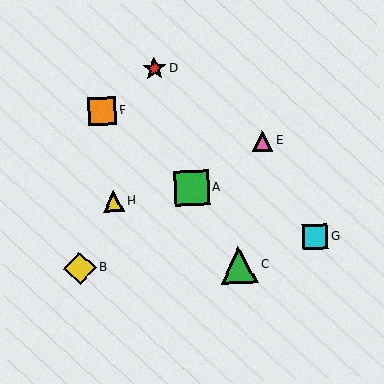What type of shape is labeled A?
Shape A is a green square.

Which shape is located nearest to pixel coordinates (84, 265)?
The yellow diamond (labeled B) at (80, 268) is nearest to that location.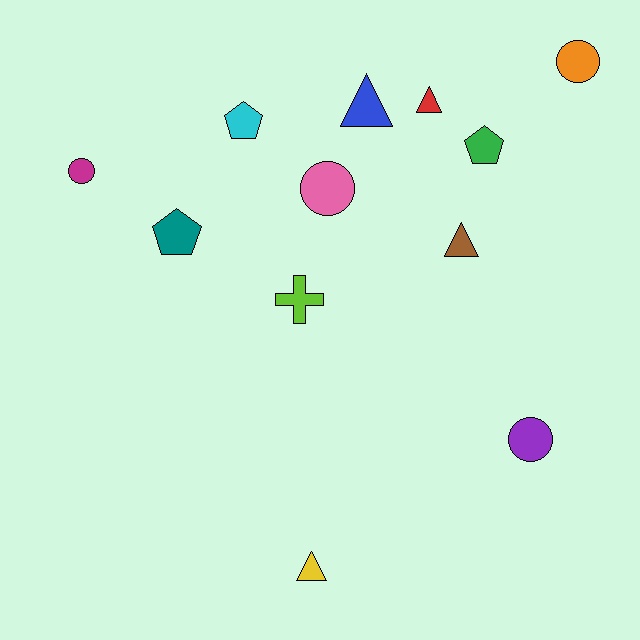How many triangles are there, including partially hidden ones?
There are 4 triangles.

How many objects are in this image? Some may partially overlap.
There are 12 objects.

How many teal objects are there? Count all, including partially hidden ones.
There is 1 teal object.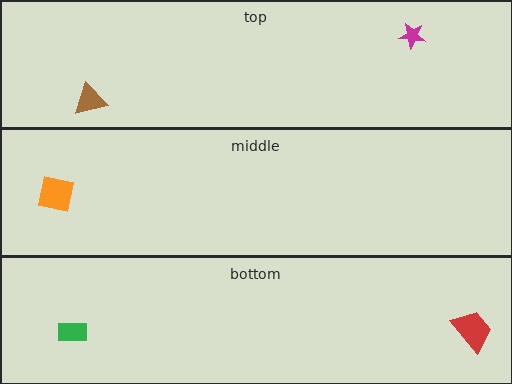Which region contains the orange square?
The middle region.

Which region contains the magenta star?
The top region.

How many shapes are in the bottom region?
2.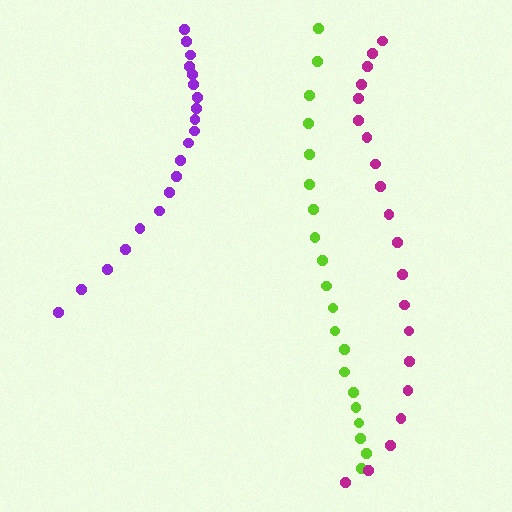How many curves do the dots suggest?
There are 3 distinct paths.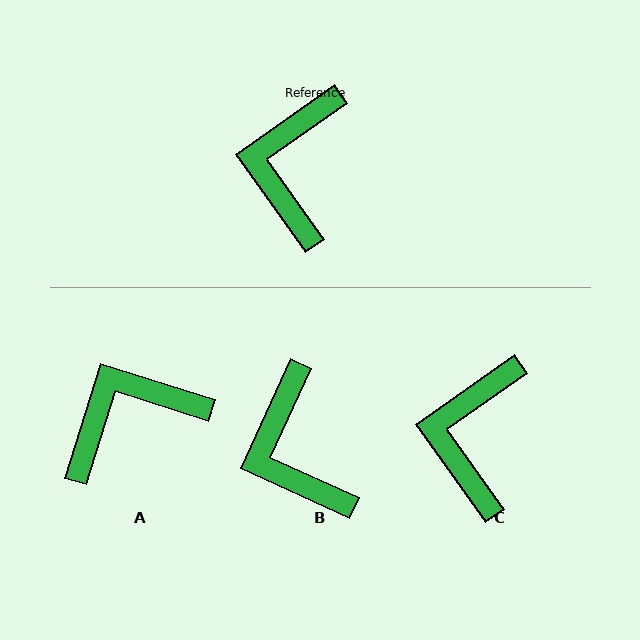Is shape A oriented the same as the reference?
No, it is off by about 53 degrees.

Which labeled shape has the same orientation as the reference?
C.